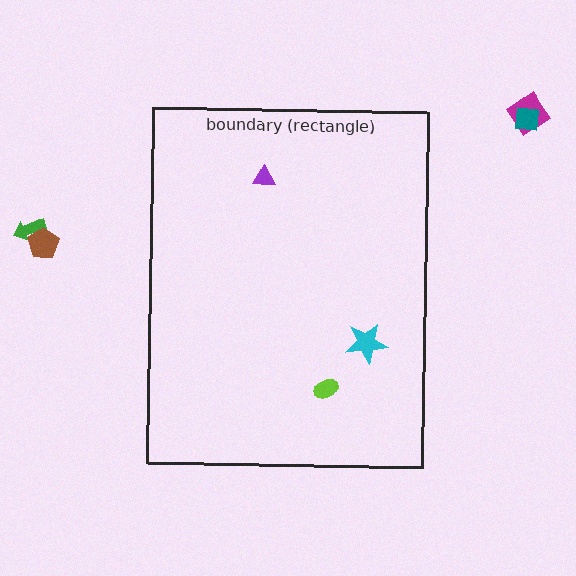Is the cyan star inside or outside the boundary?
Inside.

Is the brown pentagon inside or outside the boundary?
Outside.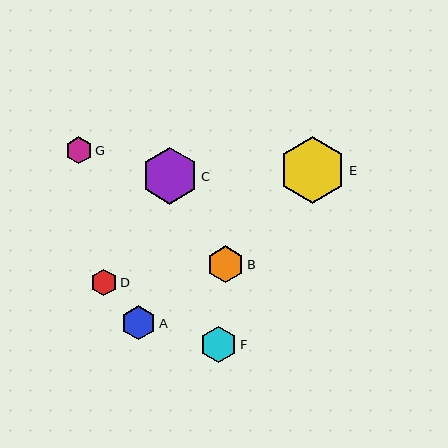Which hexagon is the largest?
Hexagon E is the largest with a size of approximately 67 pixels.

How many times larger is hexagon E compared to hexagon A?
Hexagon E is approximately 2.0 times the size of hexagon A.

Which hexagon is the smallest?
Hexagon D is the smallest with a size of approximately 27 pixels.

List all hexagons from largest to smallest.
From largest to smallest: E, C, F, B, A, G, D.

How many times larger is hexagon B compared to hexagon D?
Hexagon B is approximately 1.4 times the size of hexagon D.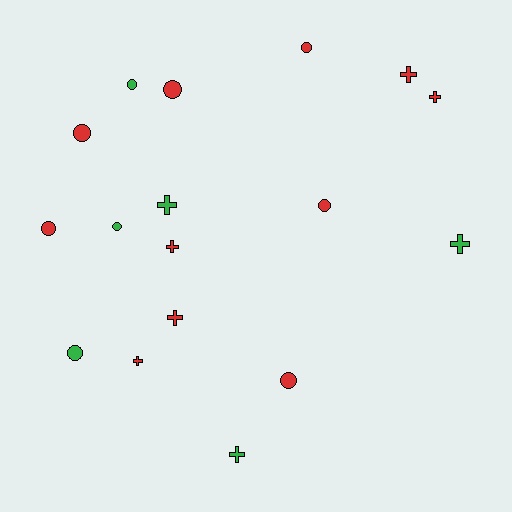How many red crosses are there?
There are 5 red crosses.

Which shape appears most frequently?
Circle, with 9 objects.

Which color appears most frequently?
Red, with 11 objects.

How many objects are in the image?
There are 17 objects.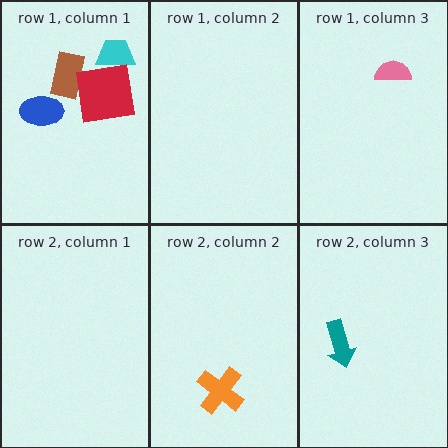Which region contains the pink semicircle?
The row 1, column 3 region.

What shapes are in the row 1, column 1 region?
The brown rectangle, the cyan trapezoid, the blue ellipse, the red square.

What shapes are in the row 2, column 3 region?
The teal arrow.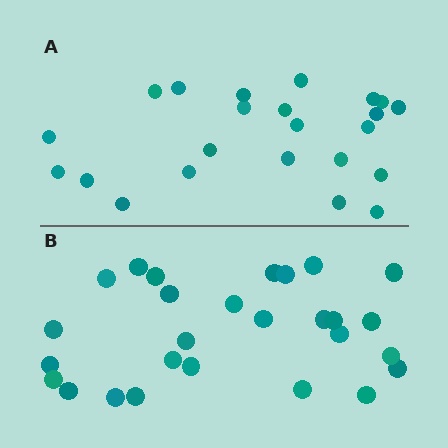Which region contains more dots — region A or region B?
Region B (the bottom region) has more dots.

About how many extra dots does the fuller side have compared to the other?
Region B has about 4 more dots than region A.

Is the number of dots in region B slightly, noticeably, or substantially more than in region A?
Region B has only slightly more — the two regions are fairly close. The ratio is roughly 1.2 to 1.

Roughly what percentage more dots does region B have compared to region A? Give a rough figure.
About 15% more.